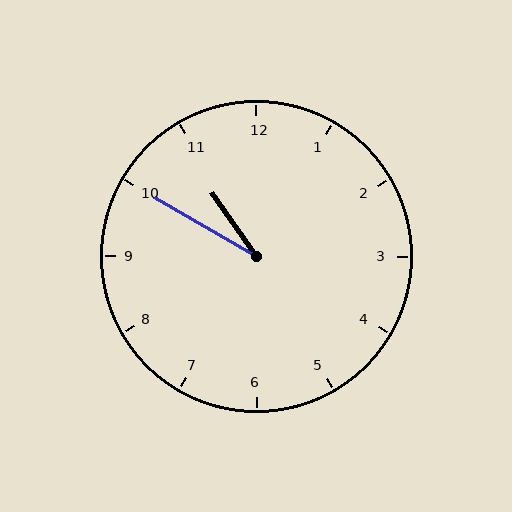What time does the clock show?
10:50.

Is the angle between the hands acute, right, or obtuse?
It is acute.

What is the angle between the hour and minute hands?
Approximately 25 degrees.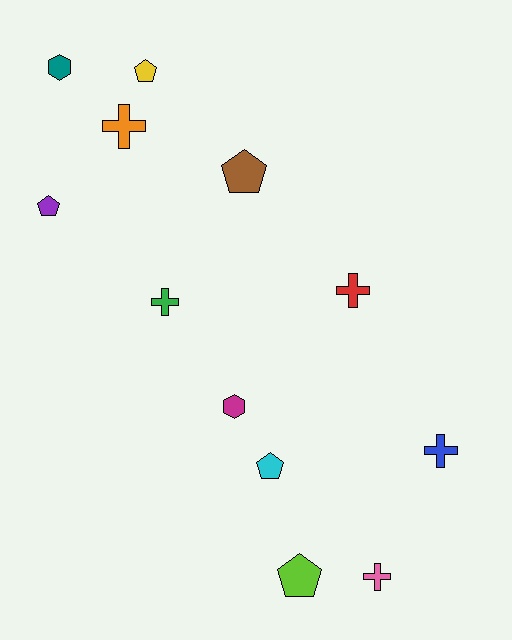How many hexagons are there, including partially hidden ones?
There are 2 hexagons.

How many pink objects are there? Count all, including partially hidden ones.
There is 1 pink object.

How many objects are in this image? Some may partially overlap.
There are 12 objects.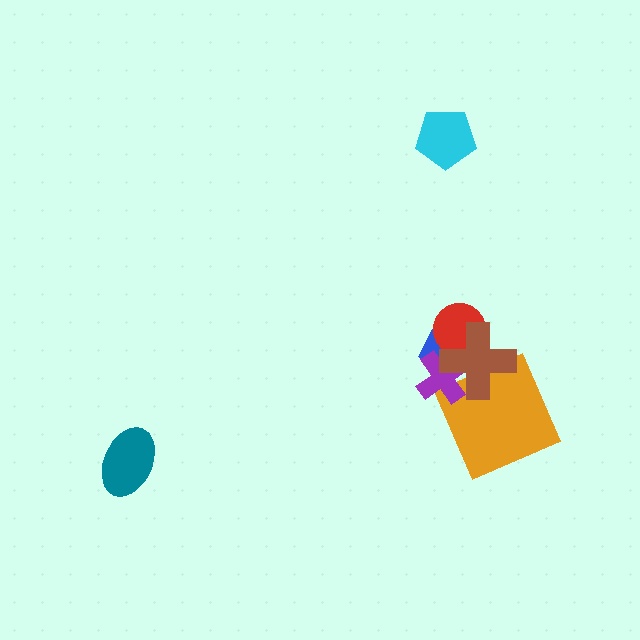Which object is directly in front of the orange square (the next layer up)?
The purple cross is directly in front of the orange square.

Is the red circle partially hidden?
Yes, it is partially covered by another shape.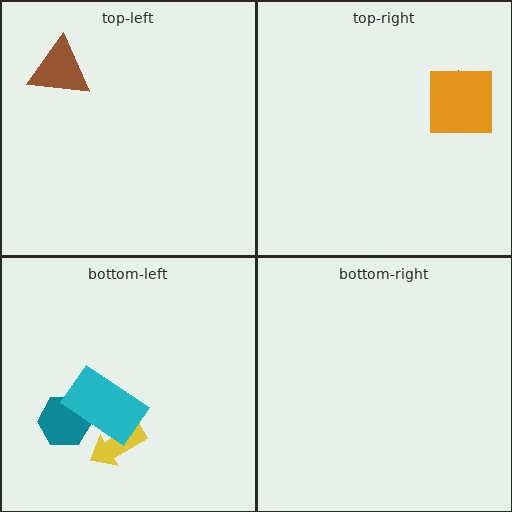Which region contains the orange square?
The top-right region.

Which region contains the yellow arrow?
The bottom-left region.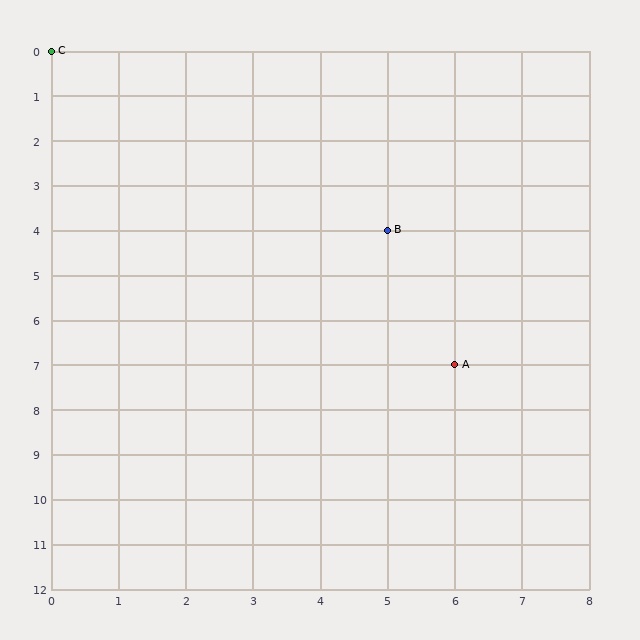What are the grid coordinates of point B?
Point B is at grid coordinates (5, 4).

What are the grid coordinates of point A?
Point A is at grid coordinates (6, 7).